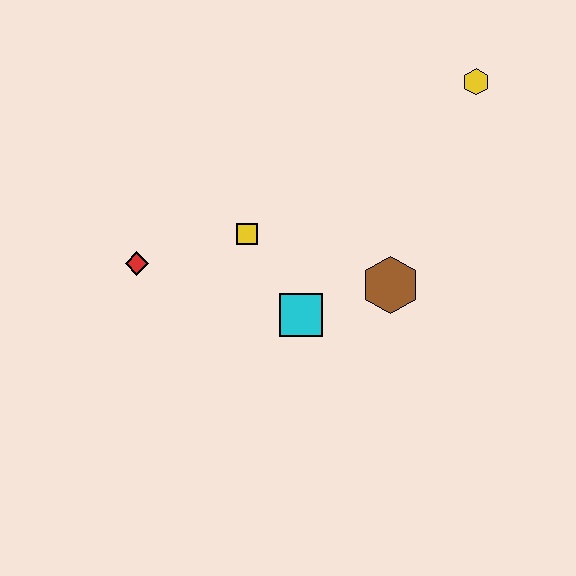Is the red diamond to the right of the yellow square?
No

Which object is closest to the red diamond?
The yellow square is closest to the red diamond.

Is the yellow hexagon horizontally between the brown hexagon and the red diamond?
No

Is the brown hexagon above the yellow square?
No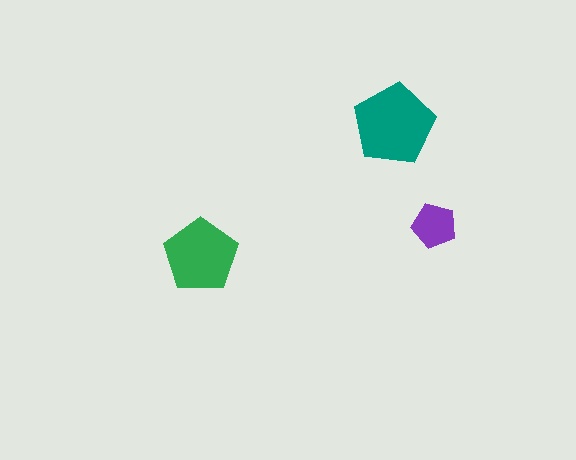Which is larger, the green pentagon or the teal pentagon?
The teal one.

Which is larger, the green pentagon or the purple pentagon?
The green one.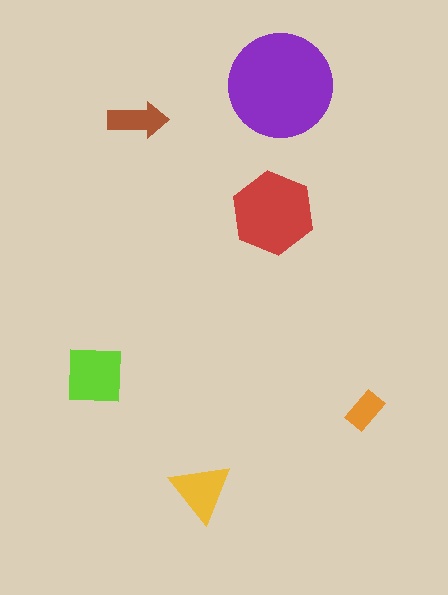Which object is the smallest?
The orange rectangle.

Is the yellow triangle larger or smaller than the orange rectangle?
Larger.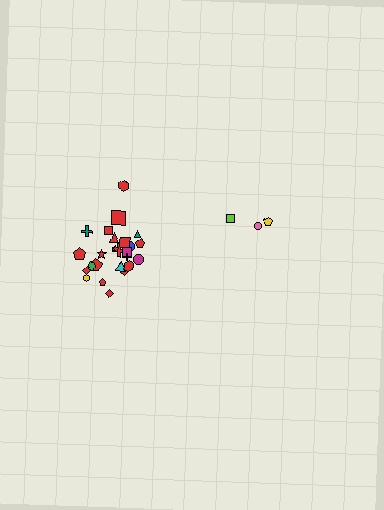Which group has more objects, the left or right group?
The left group.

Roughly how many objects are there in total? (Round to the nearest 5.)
Roughly 30 objects in total.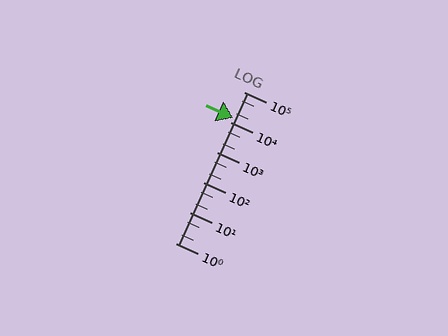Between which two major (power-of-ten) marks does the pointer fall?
The pointer is between 10000 and 100000.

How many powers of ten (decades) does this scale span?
The scale spans 5 decades, from 1 to 100000.